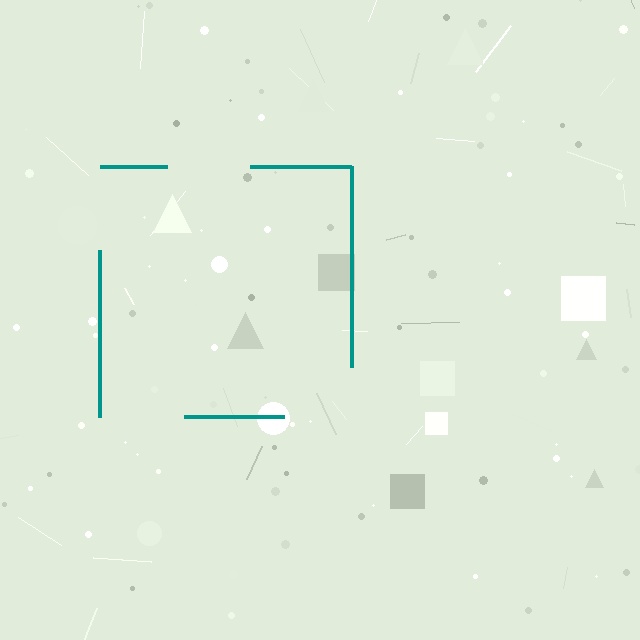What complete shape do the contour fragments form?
The contour fragments form a square.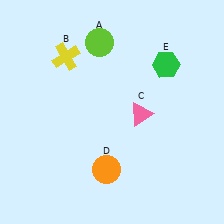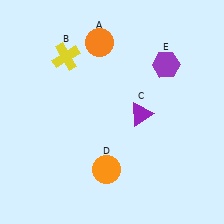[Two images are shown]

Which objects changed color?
A changed from lime to orange. C changed from pink to purple. E changed from green to purple.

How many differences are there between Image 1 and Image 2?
There are 3 differences between the two images.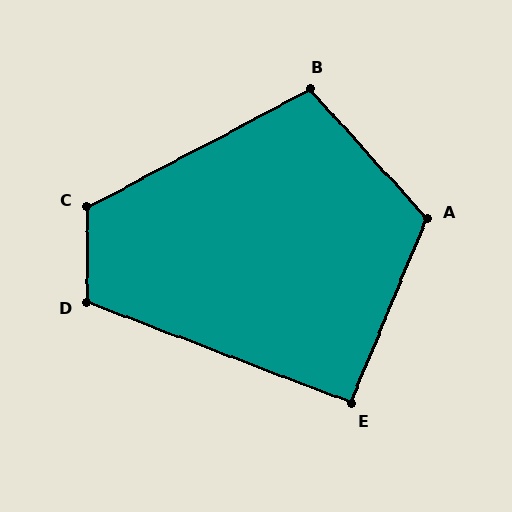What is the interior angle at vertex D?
Approximately 110 degrees (obtuse).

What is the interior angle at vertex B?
Approximately 104 degrees (obtuse).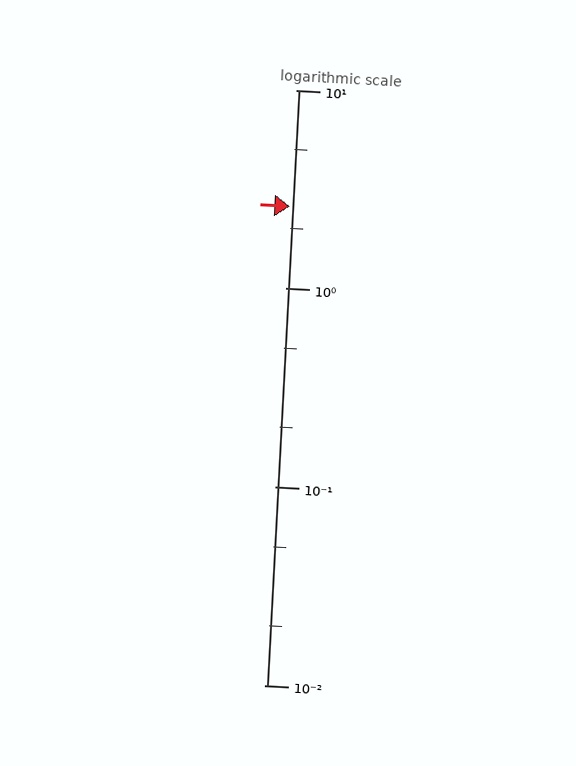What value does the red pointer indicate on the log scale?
The pointer indicates approximately 2.6.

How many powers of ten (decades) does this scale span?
The scale spans 3 decades, from 0.01 to 10.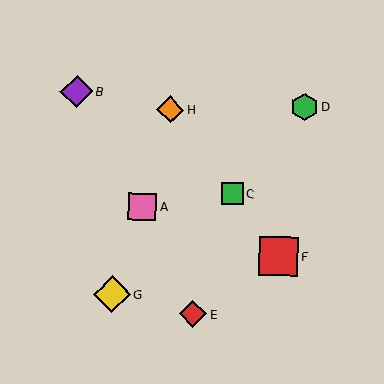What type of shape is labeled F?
Shape F is a red square.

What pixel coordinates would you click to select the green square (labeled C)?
Click at (233, 194) to select the green square C.